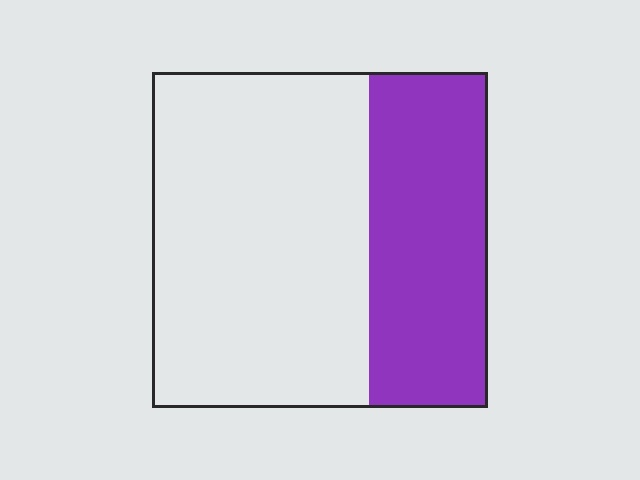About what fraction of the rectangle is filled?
About three eighths (3/8).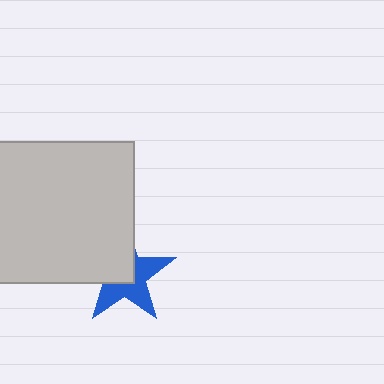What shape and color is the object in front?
The object in front is a light gray square.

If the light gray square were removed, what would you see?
You would see the complete blue star.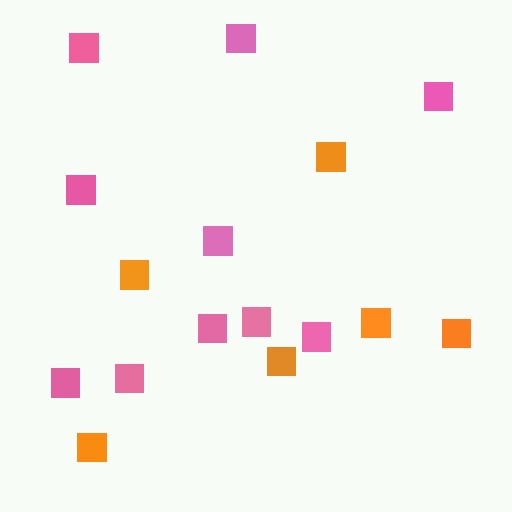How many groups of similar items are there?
There are 2 groups: one group of orange squares (6) and one group of pink squares (10).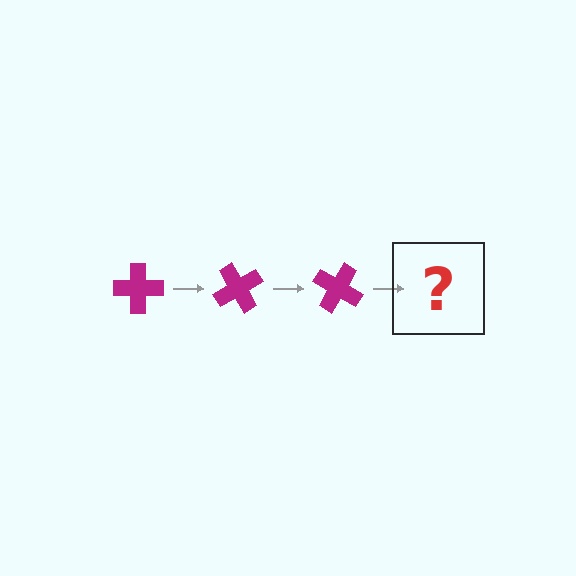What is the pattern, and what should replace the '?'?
The pattern is that the cross rotates 60 degrees each step. The '?' should be a magenta cross rotated 180 degrees.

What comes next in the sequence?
The next element should be a magenta cross rotated 180 degrees.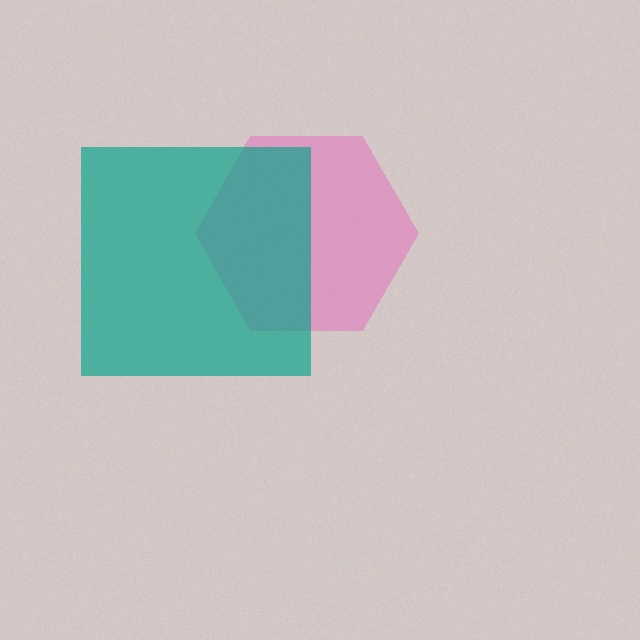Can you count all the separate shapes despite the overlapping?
Yes, there are 2 separate shapes.